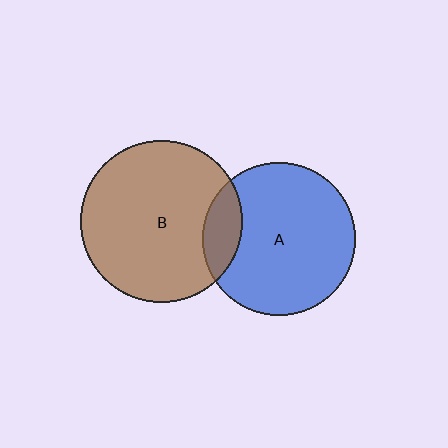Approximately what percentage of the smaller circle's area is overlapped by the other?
Approximately 15%.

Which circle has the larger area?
Circle B (brown).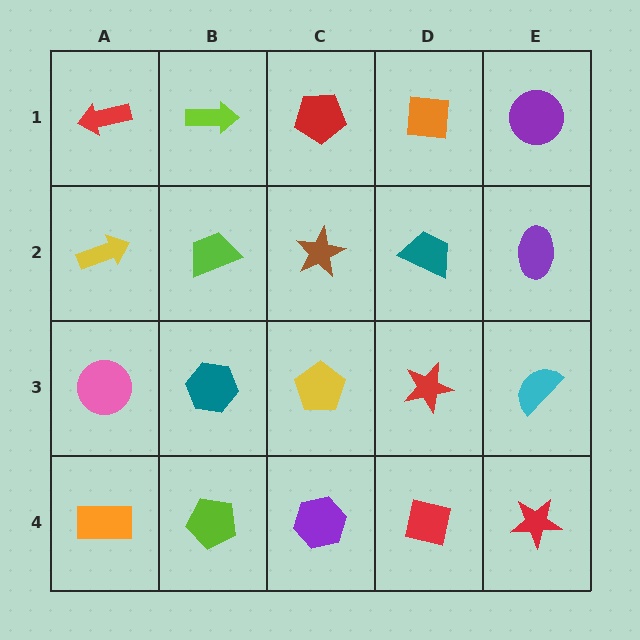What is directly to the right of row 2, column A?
A lime trapezoid.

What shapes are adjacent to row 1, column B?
A lime trapezoid (row 2, column B), a red arrow (row 1, column A), a red pentagon (row 1, column C).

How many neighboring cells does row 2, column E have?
3.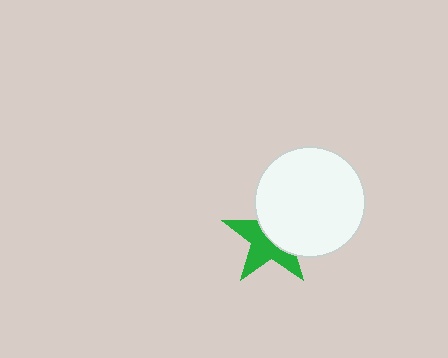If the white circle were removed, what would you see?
You would see the complete green star.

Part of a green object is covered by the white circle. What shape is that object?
It is a star.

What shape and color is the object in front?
The object in front is a white circle.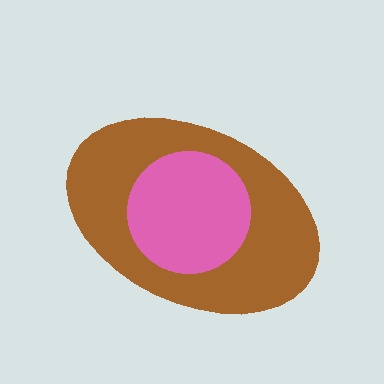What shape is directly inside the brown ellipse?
The pink circle.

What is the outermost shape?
The brown ellipse.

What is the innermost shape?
The pink circle.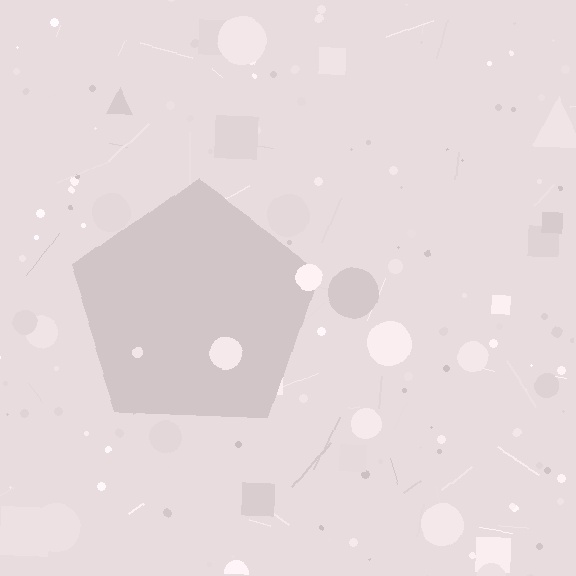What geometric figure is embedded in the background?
A pentagon is embedded in the background.